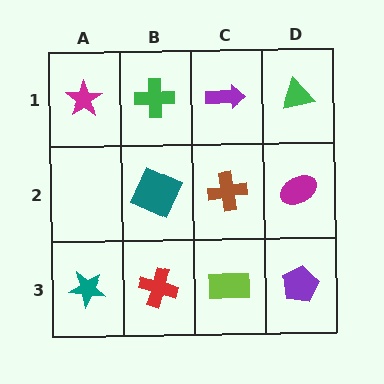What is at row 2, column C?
A brown cross.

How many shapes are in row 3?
4 shapes.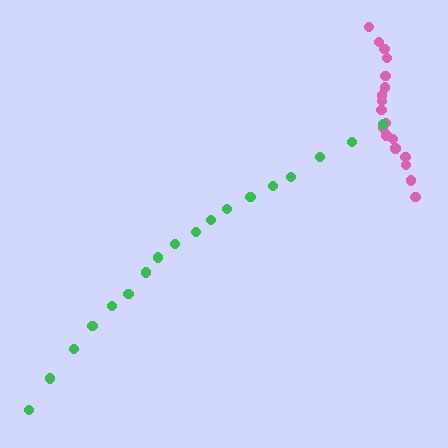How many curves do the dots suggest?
There are 2 distinct paths.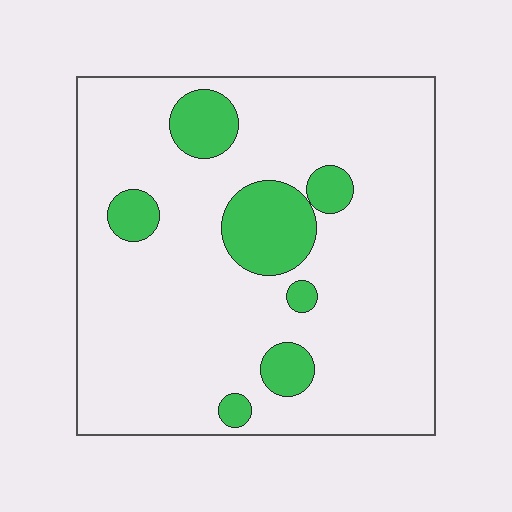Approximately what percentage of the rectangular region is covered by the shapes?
Approximately 15%.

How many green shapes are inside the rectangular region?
7.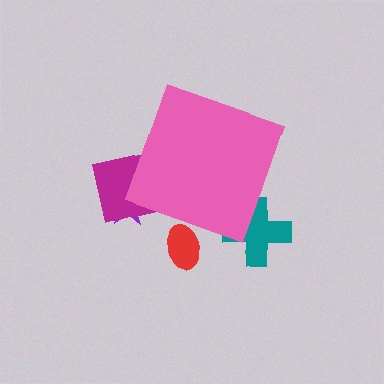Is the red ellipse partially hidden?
Yes, the red ellipse is partially hidden behind the pink diamond.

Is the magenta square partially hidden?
Yes, the magenta square is partially hidden behind the pink diamond.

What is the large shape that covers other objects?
A pink diamond.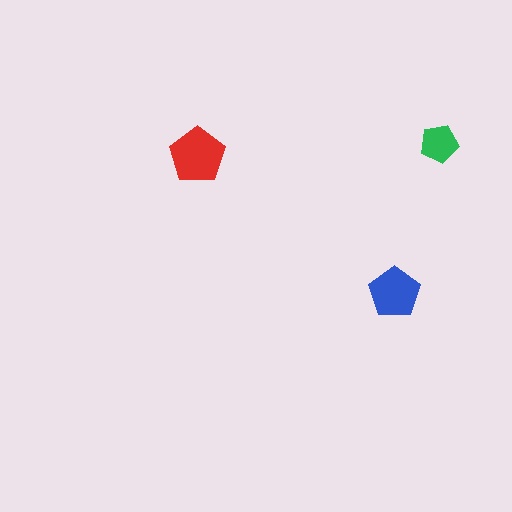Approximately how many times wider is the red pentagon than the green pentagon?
About 1.5 times wider.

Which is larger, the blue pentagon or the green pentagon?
The blue one.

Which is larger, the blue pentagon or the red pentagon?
The red one.